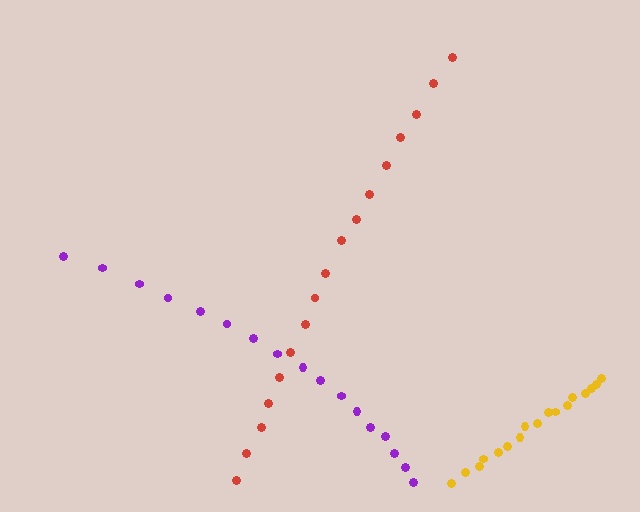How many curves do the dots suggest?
There are 3 distinct paths.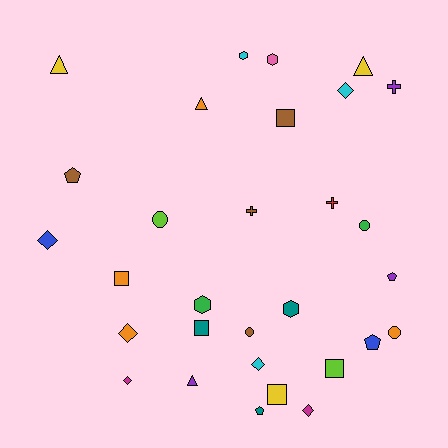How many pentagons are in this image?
There are 4 pentagons.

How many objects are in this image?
There are 30 objects.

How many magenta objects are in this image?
There are 2 magenta objects.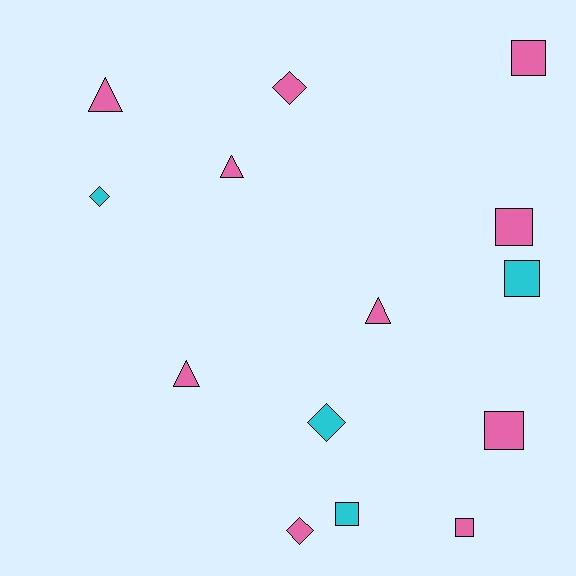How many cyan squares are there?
There are 2 cyan squares.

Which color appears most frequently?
Pink, with 10 objects.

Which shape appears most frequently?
Square, with 6 objects.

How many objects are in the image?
There are 14 objects.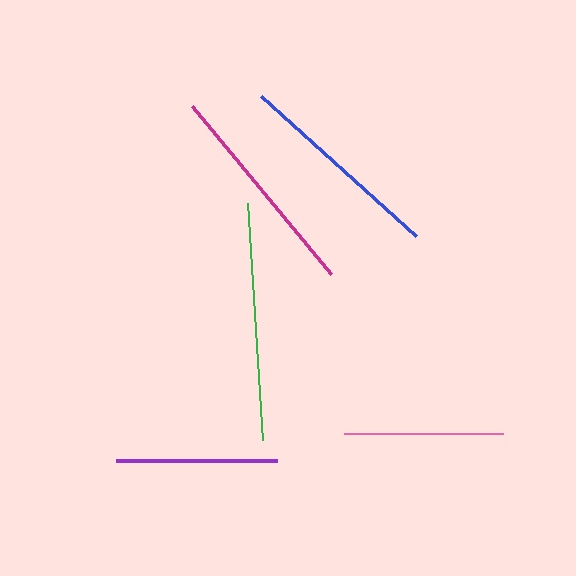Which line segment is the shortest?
The pink line is the shortest at approximately 160 pixels.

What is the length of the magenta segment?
The magenta segment is approximately 218 pixels long.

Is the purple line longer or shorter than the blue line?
The blue line is longer than the purple line.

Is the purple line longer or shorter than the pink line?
The purple line is longer than the pink line.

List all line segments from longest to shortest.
From longest to shortest: green, magenta, blue, purple, pink.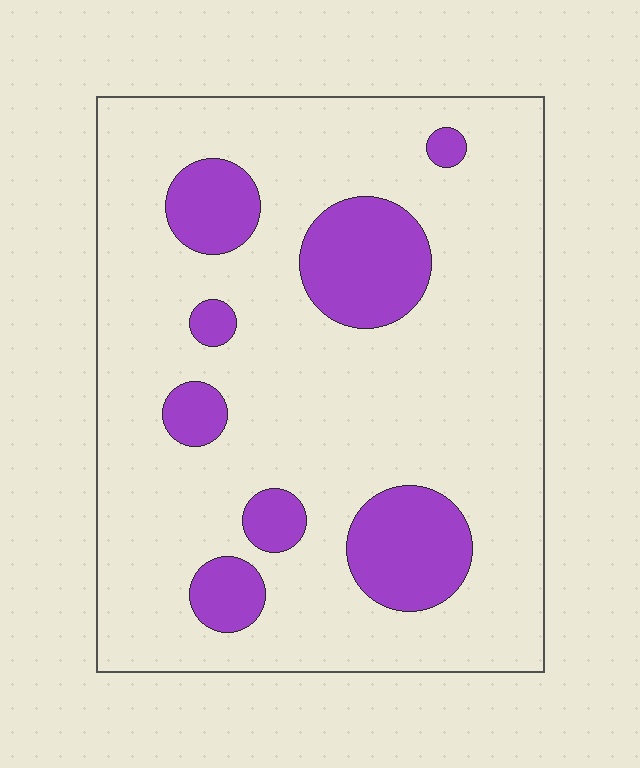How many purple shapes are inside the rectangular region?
8.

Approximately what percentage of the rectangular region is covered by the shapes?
Approximately 20%.